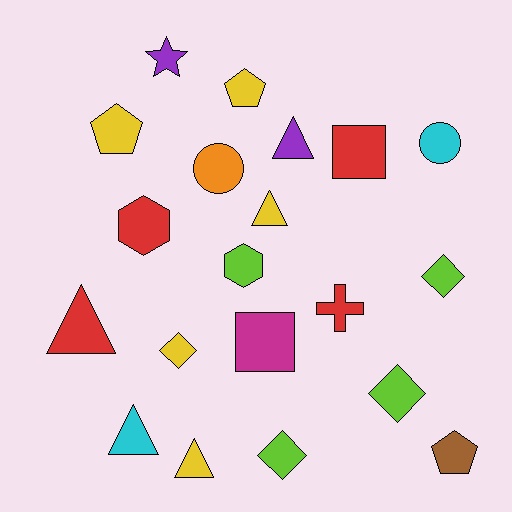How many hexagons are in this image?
There are 2 hexagons.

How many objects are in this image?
There are 20 objects.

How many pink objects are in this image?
There are no pink objects.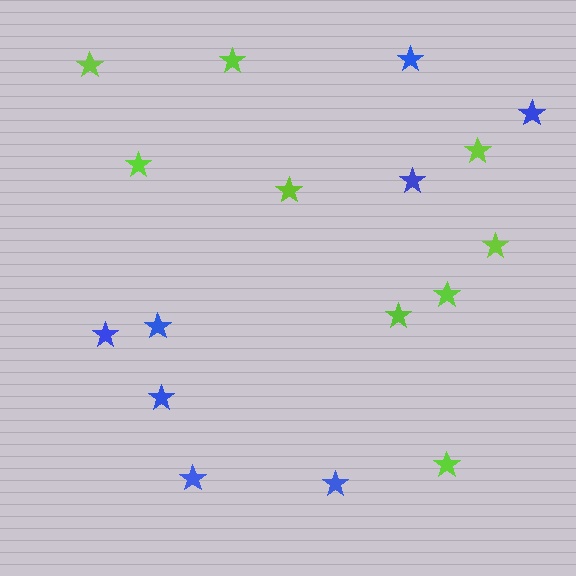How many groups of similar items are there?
There are 2 groups: one group of blue stars (8) and one group of lime stars (9).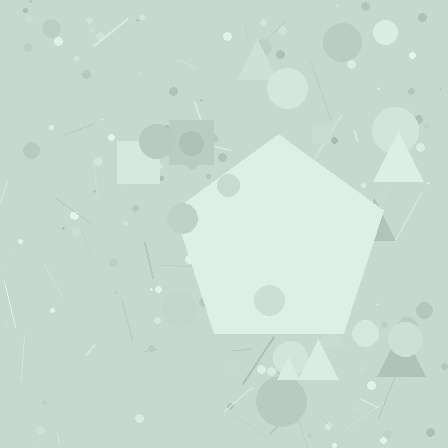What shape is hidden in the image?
A pentagon is hidden in the image.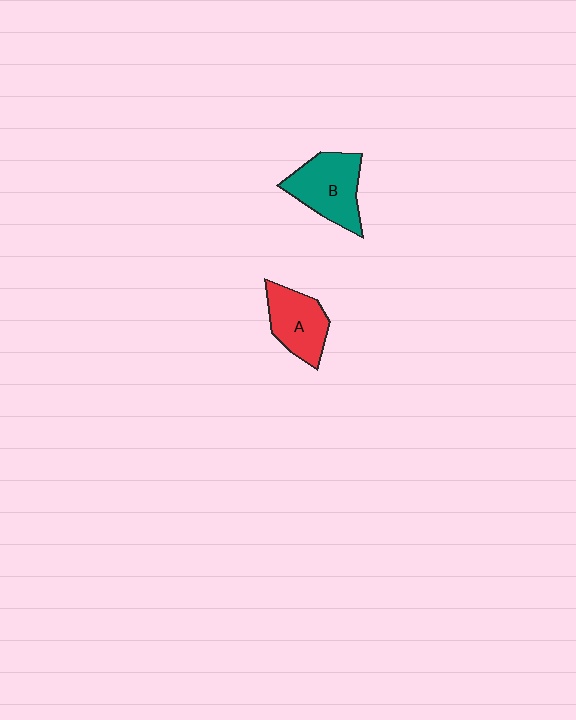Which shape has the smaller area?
Shape A (red).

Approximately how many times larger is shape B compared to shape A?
Approximately 1.2 times.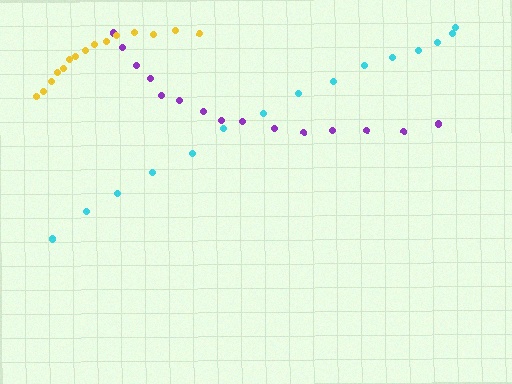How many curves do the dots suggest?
There are 3 distinct paths.